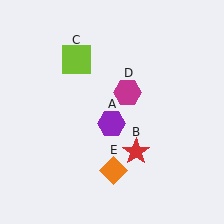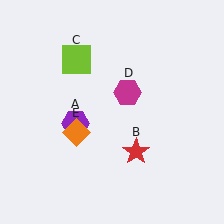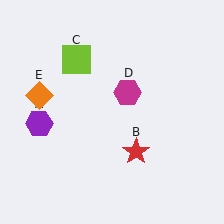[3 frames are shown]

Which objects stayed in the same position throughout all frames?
Red star (object B) and lime square (object C) and magenta hexagon (object D) remained stationary.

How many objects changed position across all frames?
2 objects changed position: purple hexagon (object A), orange diamond (object E).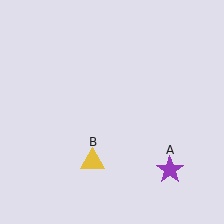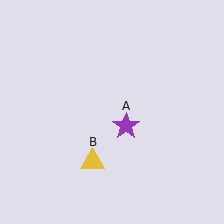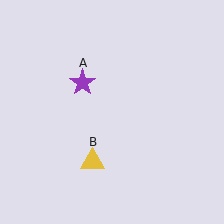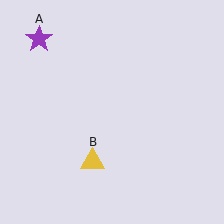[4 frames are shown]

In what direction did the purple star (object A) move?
The purple star (object A) moved up and to the left.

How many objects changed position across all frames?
1 object changed position: purple star (object A).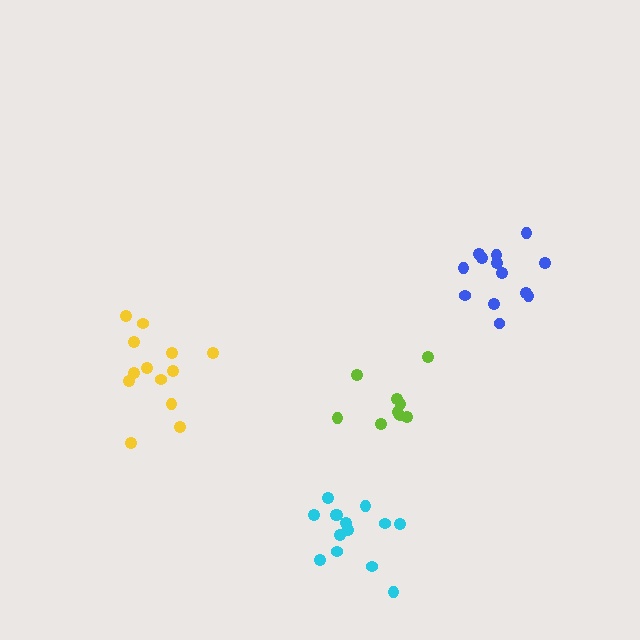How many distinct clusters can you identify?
There are 4 distinct clusters.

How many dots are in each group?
Group 1: 14 dots, Group 2: 13 dots, Group 3: 9 dots, Group 4: 14 dots (50 total).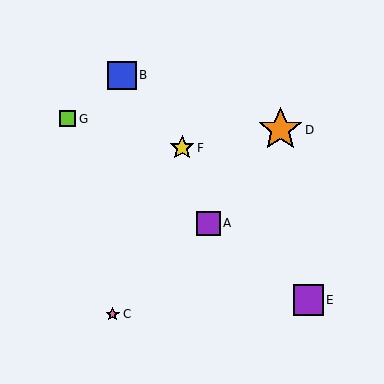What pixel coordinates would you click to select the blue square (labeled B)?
Click at (122, 75) to select the blue square B.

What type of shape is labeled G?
Shape G is a lime square.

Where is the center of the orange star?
The center of the orange star is at (280, 130).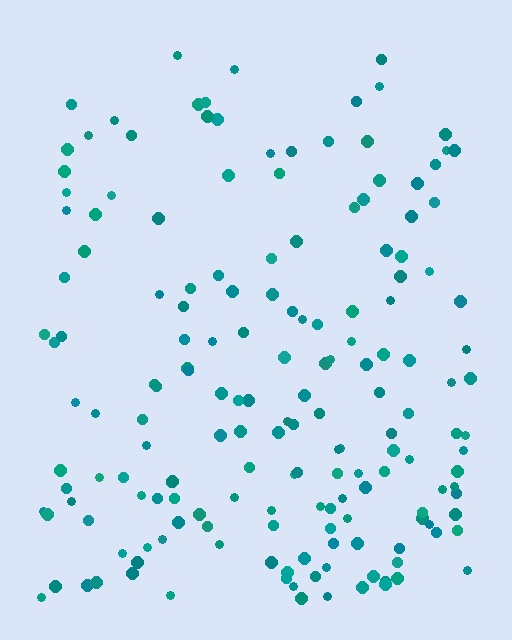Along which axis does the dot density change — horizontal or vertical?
Vertical.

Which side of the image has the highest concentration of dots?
The bottom.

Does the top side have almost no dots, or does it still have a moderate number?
Still a moderate number, just noticeably fewer than the bottom.